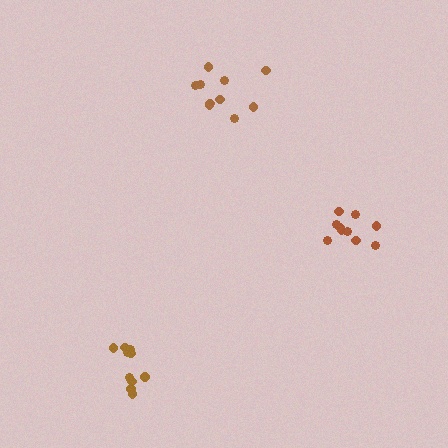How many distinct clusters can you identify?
There are 3 distinct clusters.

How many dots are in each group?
Group 1: 10 dots, Group 2: 10 dots, Group 3: 10 dots (30 total).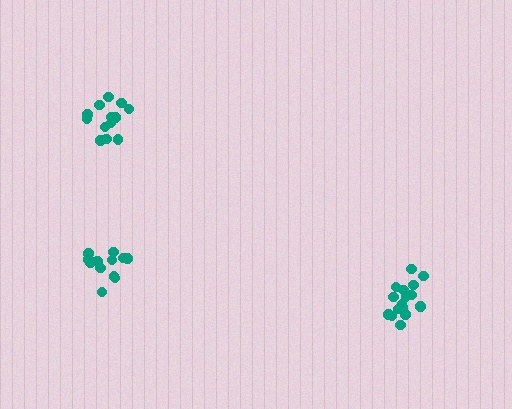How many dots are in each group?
Group 1: 17 dots, Group 2: 12 dots, Group 3: 13 dots (42 total).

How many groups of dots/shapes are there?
There are 3 groups.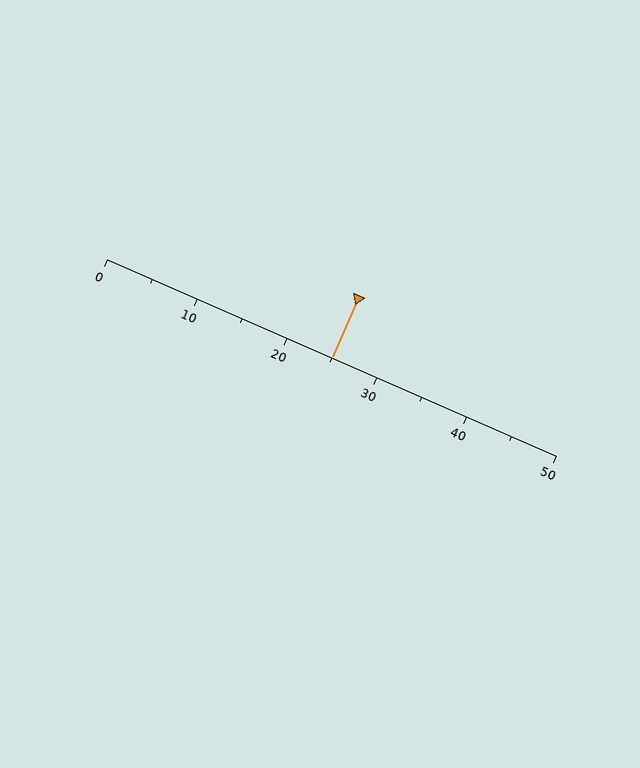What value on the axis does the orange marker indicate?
The marker indicates approximately 25.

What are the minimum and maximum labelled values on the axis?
The axis runs from 0 to 50.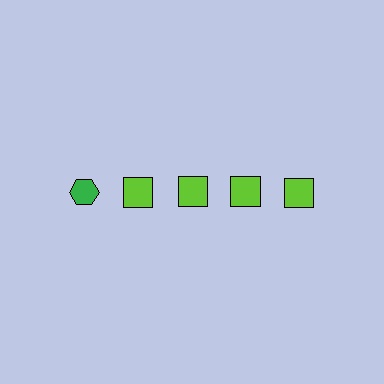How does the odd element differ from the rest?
It differs in both color (green instead of lime) and shape (hexagon instead of square).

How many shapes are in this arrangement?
There are 5 shapes arranged in a grid pattern.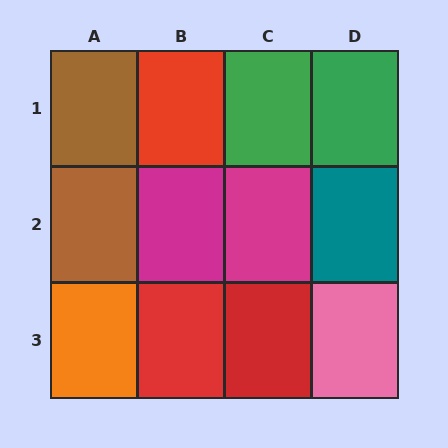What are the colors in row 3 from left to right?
Orange, red, red, pink.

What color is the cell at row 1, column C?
Green.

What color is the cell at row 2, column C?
Magenta.